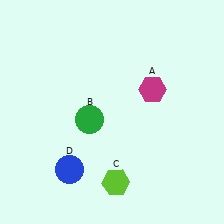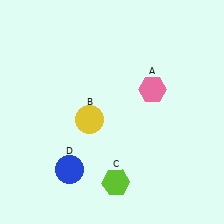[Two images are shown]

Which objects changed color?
A changed from magenta to pink. B changed from green to yellow.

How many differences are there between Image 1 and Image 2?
There are 2 differences between the two images.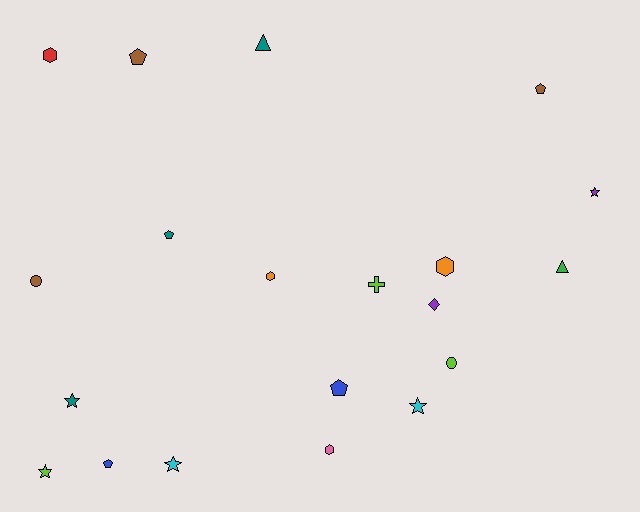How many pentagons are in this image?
There are 5 pentagons.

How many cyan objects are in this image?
There are 2 cyan objects.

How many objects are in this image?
There are 20 objects.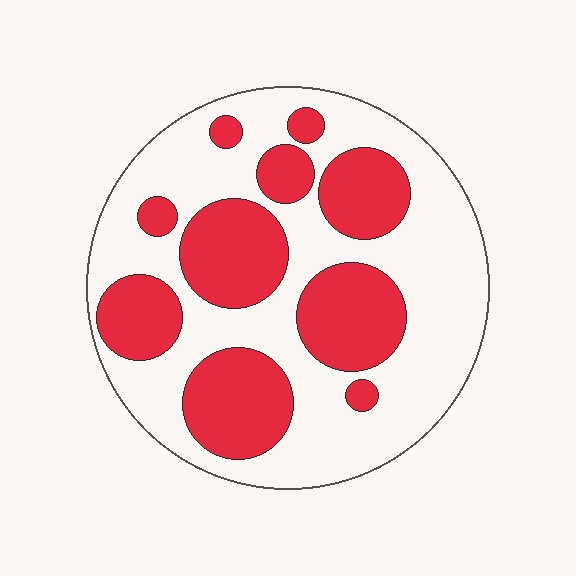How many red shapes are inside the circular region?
10.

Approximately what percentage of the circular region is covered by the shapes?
Approximately 40%.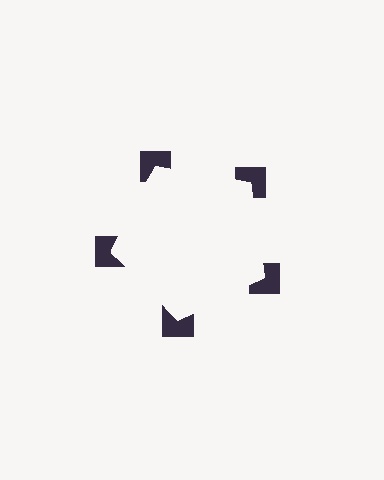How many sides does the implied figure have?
5 sides.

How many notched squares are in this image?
There are 5 — one at each vertex of the illusory pentagon.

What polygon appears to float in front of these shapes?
An illusory pentagon — its edges are inferred from the aligned wedge cuts in the notched squares, not physically drawn.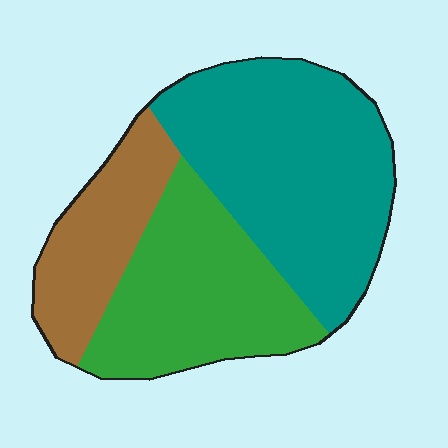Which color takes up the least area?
Brown, at roughly 20%.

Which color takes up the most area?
Teal, at roughly 45%.